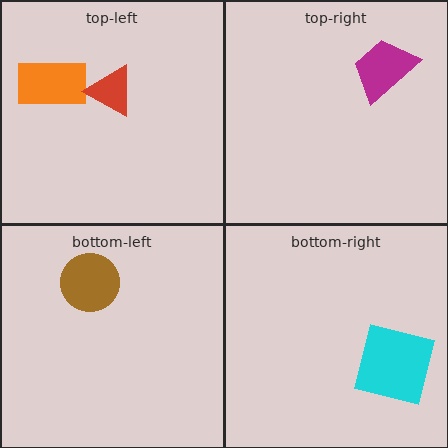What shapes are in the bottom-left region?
The brown circle.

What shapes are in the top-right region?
The magenta trapezoid.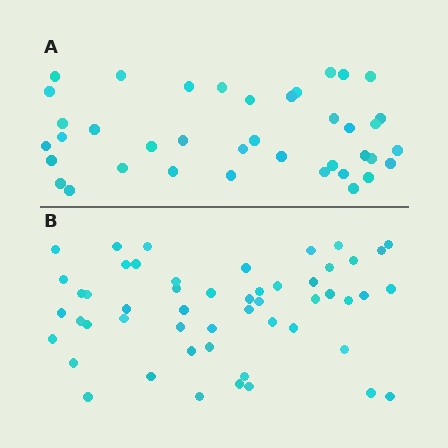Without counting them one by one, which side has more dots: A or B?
Region B (the bottom region) has more dots.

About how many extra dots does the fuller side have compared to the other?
Region B has approximately 15 more dots than region A.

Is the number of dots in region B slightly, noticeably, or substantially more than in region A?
Region B has noticeably more, but not dramatically so. The ratio is roughly 1.3 to 1.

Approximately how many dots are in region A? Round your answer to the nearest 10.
About 40 dots. (The exact count is 39, which rounds to 40.)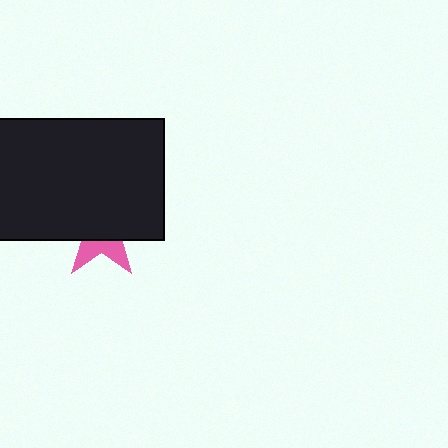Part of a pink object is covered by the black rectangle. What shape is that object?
It is a star.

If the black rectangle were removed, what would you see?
You would see the complete pink star.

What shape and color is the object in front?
The object in front is a black rectangle.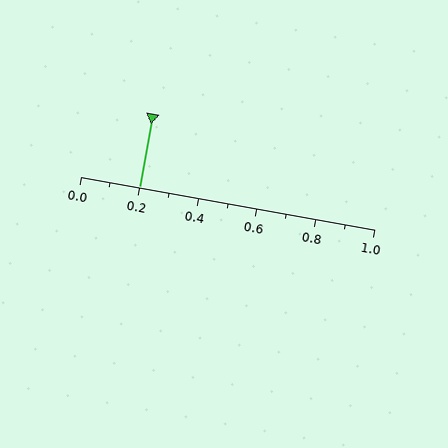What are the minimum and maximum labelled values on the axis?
The axis runs from 0.0 to 1.0.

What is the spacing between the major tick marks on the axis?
The major ticks are spaced 0.2 apart.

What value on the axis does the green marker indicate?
The marker indicates approximately 0.2.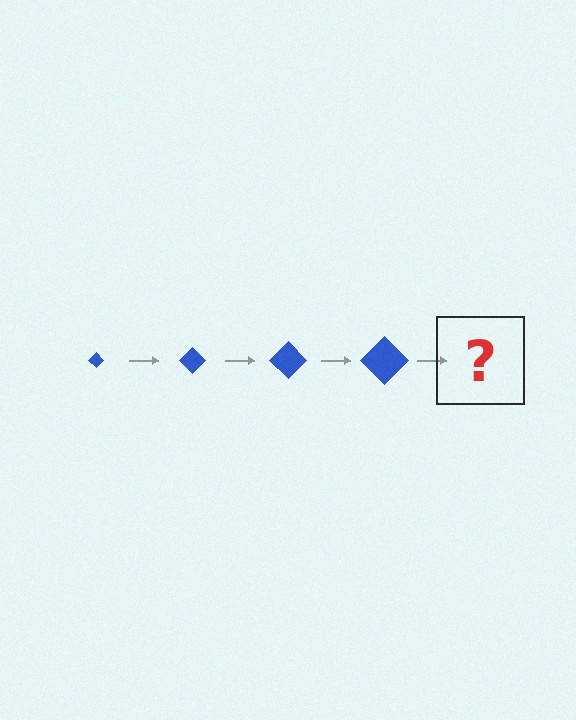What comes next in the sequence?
The next element should be a blue diamond, larger than the previous one.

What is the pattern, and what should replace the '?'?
The pattern is that the diamond gets progressively larger each step. The '?' should be a blue diamond, larger than the previous one.